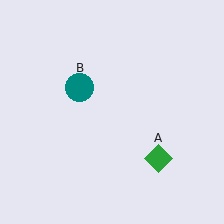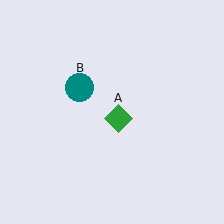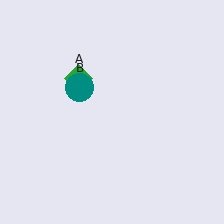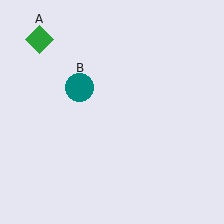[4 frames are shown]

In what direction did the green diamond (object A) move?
The green diamond (object A) moved up and to the left.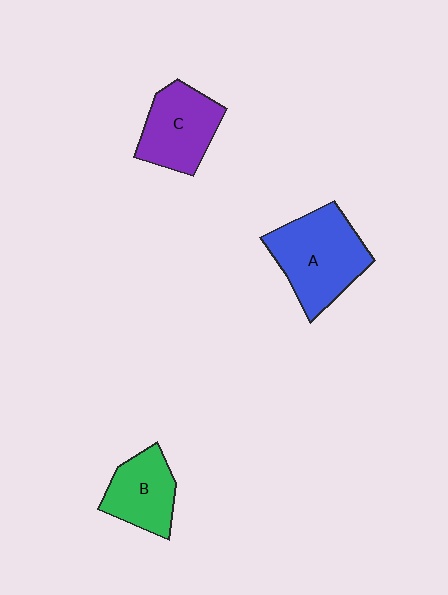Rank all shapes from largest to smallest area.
From largest to smallest: A (blue), C (purple), B (green).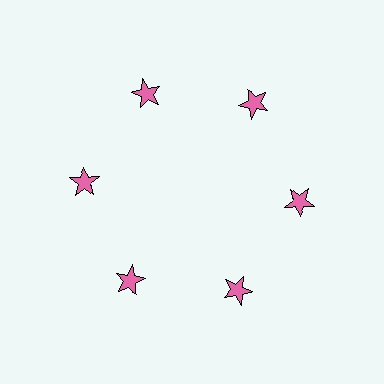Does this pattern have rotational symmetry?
Yes, this pattern has 6-fold rotational symmetry. It looks the same after rotating 60 degrees around the center.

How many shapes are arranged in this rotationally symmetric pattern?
There are 6 shapes, arranged in 6 groups of 1.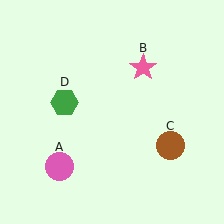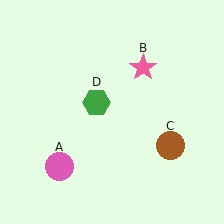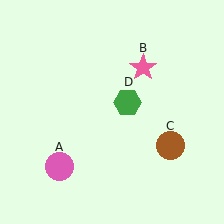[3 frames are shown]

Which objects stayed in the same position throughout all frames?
Pink circle (object A) and pink star (object B) and brown circle (object C) remained stationary.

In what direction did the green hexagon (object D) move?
The green hexagon (object D) moved right.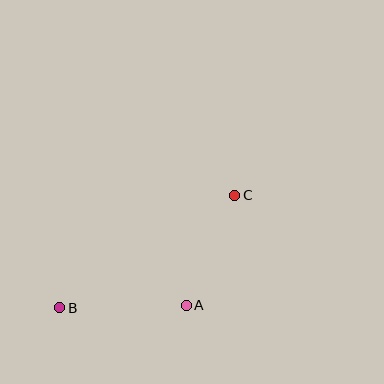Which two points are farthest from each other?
Points B and C are farthest from each other.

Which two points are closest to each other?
Points A and C are closest to each other.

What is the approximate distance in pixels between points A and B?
The distance between A and B is approximately 127 pixels.